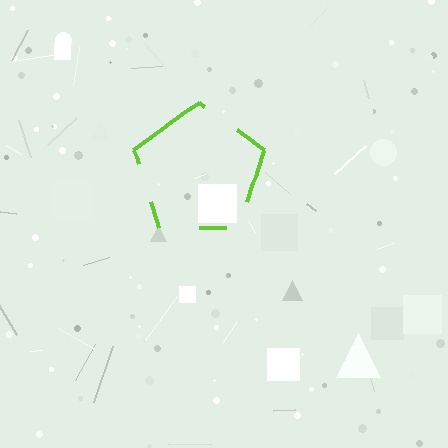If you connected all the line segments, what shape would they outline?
They would outline a pentagon.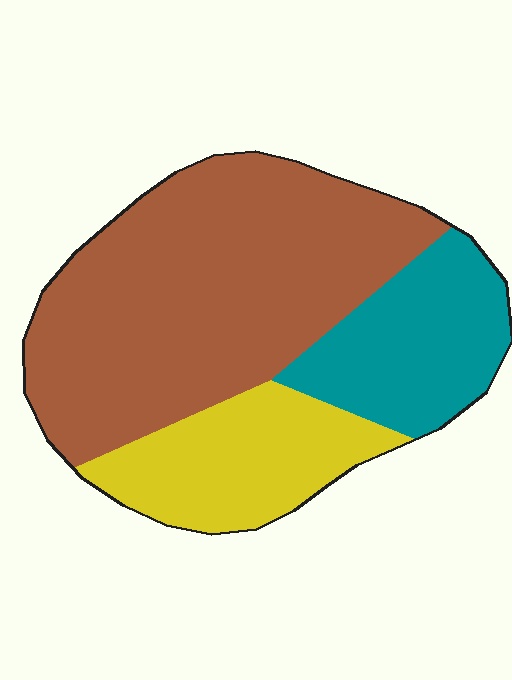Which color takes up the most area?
Brown, at roughly 55%.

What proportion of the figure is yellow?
Yellow covers around 20% of the figure.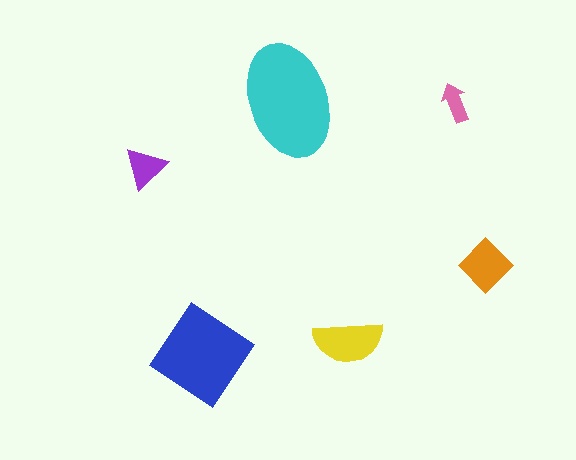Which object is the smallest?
The pink arrow.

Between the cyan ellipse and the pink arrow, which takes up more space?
The cyan ellipse.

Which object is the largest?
The cyan ellipse.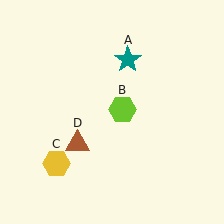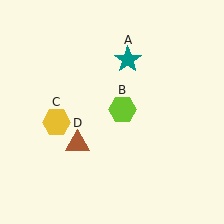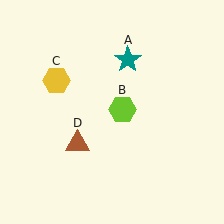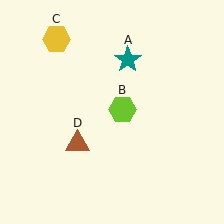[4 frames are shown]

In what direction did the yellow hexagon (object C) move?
The yellow hexagon (object C) moved up.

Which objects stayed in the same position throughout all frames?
Teal star (object A) and lime hexagon (object B) and brown triangle (object D) remained stationary.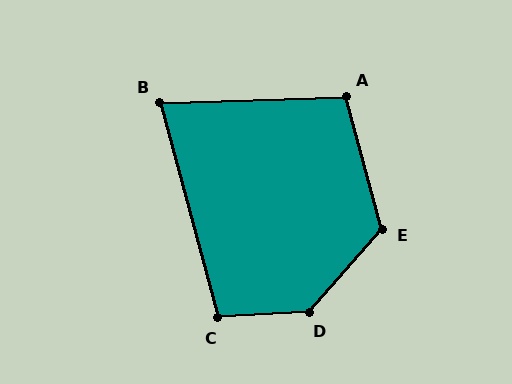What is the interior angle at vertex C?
Approximately 102 degrees (obtuse).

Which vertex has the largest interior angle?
D, at approximately 135 degrees.